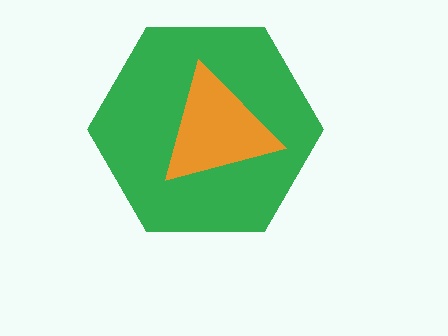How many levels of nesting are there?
2.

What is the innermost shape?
The orange triangle.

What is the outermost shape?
The green hexagon.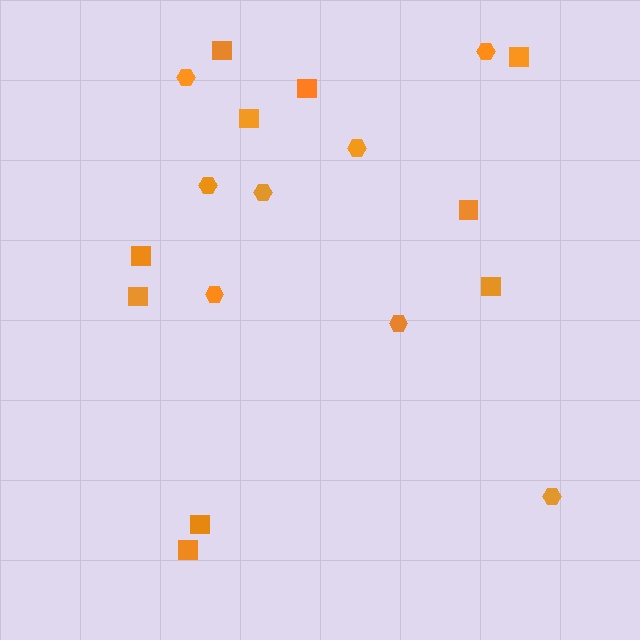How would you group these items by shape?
There are 2 groups: one group of hexagons (8) and one group of squares (10).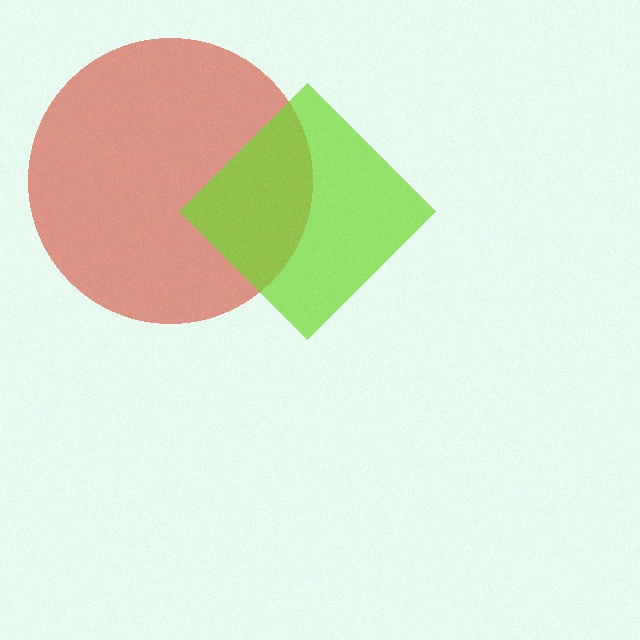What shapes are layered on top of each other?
The layered shapes are: a red circle, a lime diamond.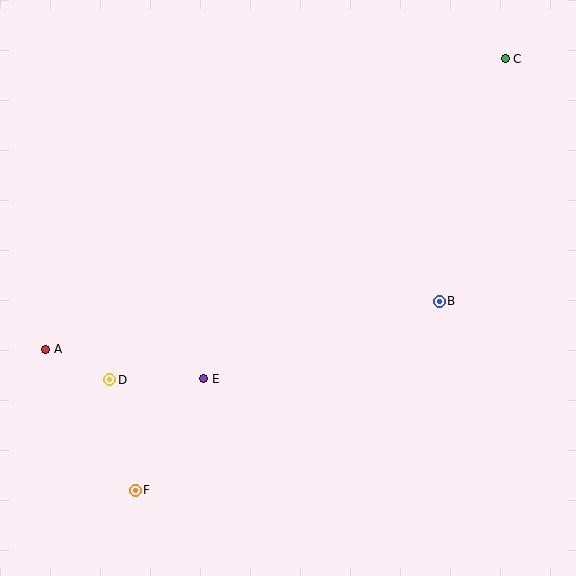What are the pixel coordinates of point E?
Point E is at (204, 379).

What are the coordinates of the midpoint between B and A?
The midpoint between B and A is at (242, 325).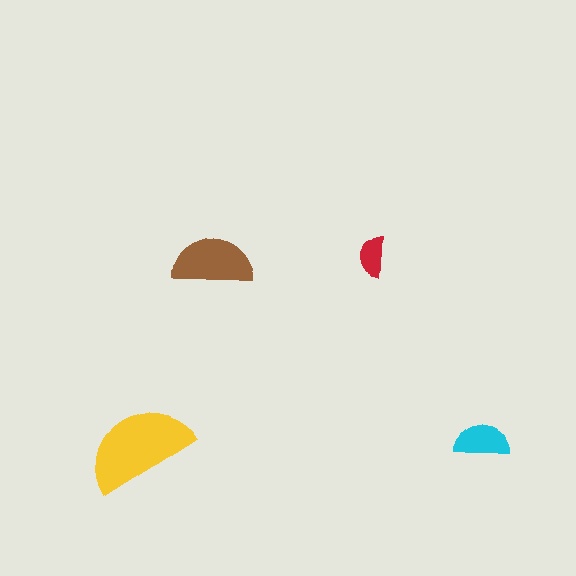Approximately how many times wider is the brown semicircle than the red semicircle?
About 2 times wider.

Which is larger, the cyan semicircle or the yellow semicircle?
The yellow one.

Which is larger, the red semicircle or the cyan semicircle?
The cyan one.